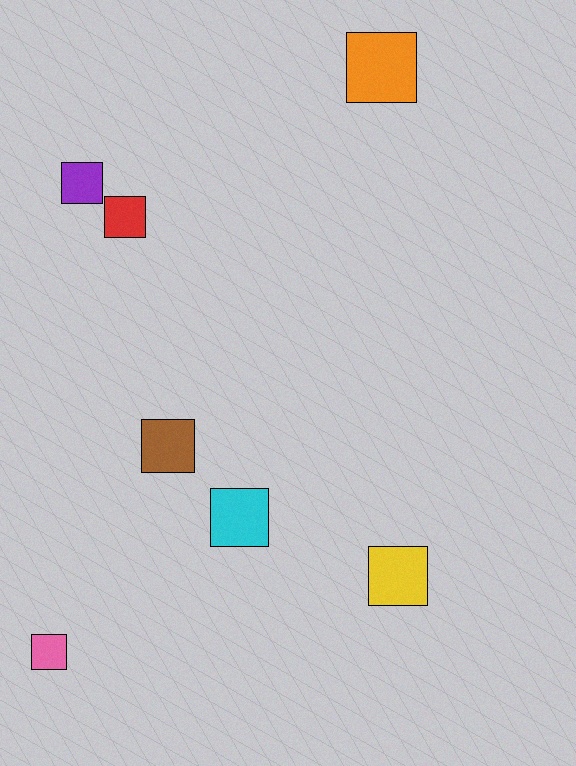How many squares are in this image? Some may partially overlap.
There are 7 squares.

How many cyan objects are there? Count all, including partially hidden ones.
There is 1 cyan object.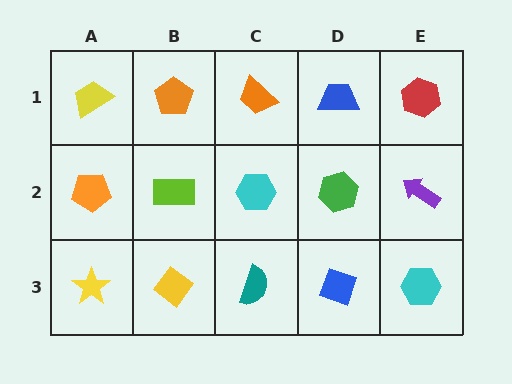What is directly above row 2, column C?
An orange trapezoid.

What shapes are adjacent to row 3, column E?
A purple arrow (row 2, column E), a blue diamond (row 3, column D).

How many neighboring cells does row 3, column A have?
2.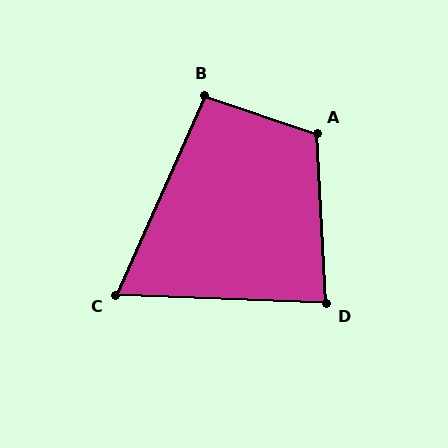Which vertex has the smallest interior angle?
C, at approximately 68 degrees.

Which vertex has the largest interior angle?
A, at approximately 112 degrees.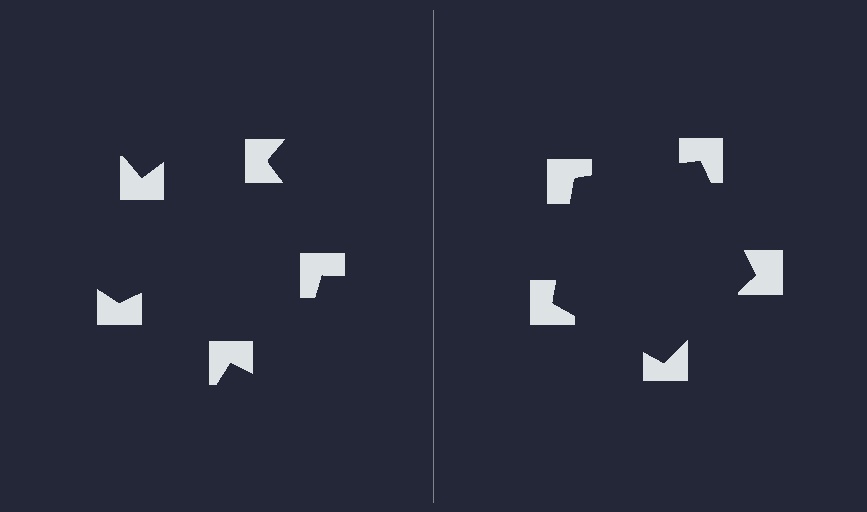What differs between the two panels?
The notched squares are positioned identically on both sides; only the wedge orientations differ. On the right they align to a pentagon; on the left they are misaligned.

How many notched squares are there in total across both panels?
10 — 5 on each side.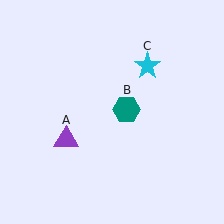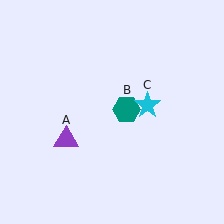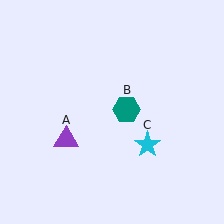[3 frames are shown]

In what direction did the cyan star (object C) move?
The cyan star (object C) moved down.